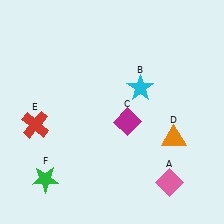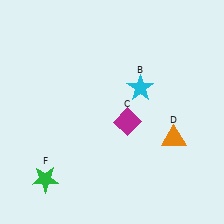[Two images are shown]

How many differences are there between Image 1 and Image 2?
There are 2 differences between the two images.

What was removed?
The red cross (E), the pink diamond (A) were removed in Image 2.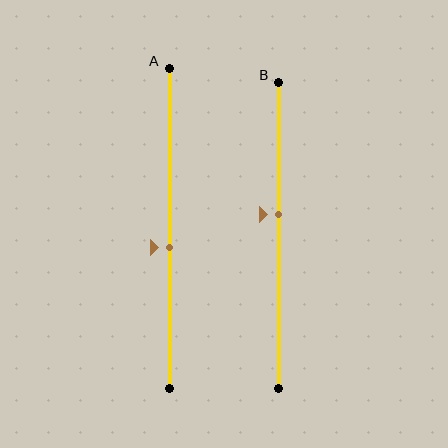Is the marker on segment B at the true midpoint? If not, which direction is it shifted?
No, the marker on segment B is shifted upward by about 7% of the segment length.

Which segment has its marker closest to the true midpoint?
Segment A has its marker closest to the true midpoint.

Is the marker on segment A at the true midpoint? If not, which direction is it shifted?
No, the marker on segment A is shifted downward by about 6% of the segment length.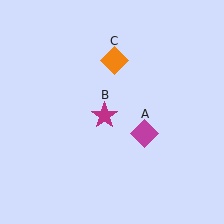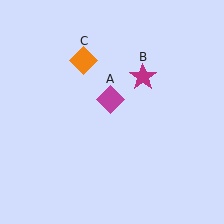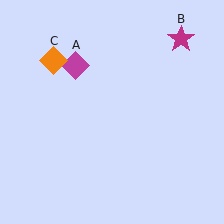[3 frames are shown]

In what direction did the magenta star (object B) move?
The magenta star (object B) moved up and to the right.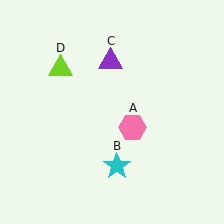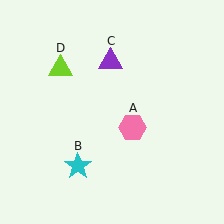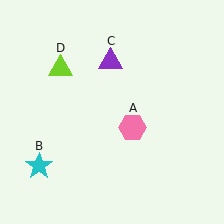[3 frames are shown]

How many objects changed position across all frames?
1 object changed position: cyan star (object B).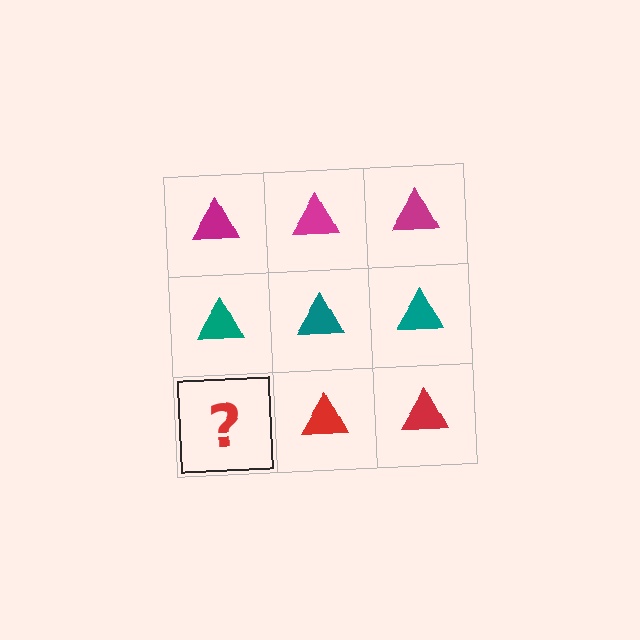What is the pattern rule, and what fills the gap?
The rule is that each row has a consistent color. The gap should be filled with a red triangle.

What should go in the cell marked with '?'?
The missing cell should contain a red triangle.